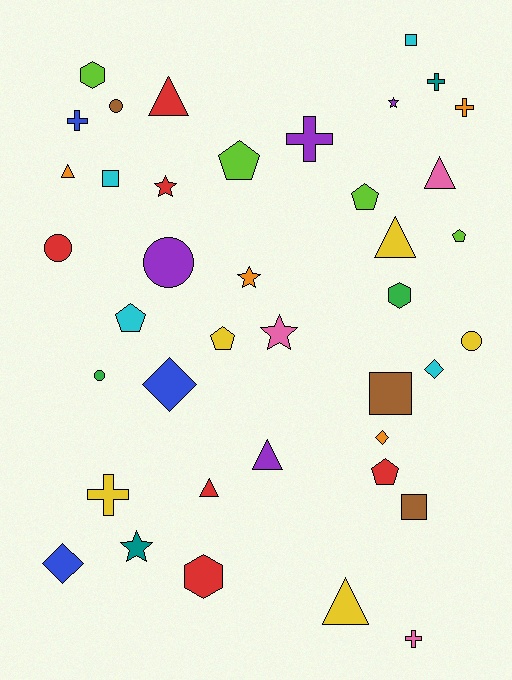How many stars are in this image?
There are 5 stars.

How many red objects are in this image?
There are 6 red objects.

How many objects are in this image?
There are 40 objects.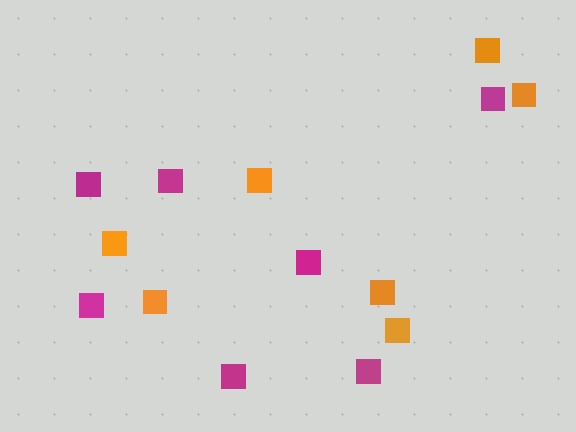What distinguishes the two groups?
There are 2 groups: one group of magenta squares (7) and one group of orange squares (7).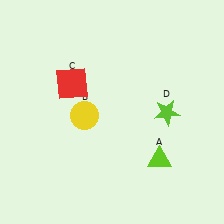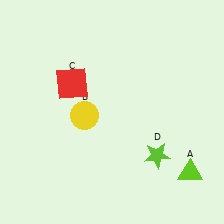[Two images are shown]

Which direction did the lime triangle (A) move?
The lime triangle (A) moved right.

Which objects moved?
The objects that moved are: the lime triangle (A), the lime star (D).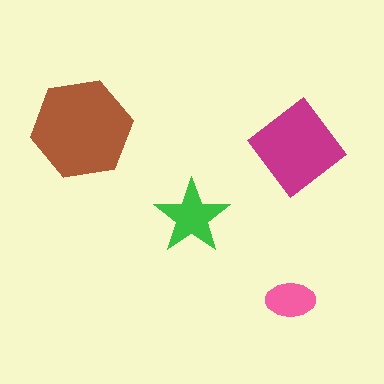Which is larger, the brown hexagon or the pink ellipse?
The brown hexagon.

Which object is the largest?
The brown hexagon.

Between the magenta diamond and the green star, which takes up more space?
The magenta diamond.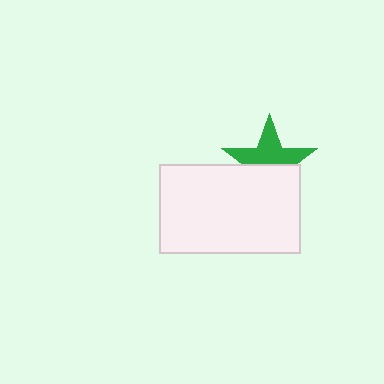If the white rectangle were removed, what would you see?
You would see the complete green star.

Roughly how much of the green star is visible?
About half of it is visible (roughly 54%).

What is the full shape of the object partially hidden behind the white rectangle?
The partially hidden object is a green star.